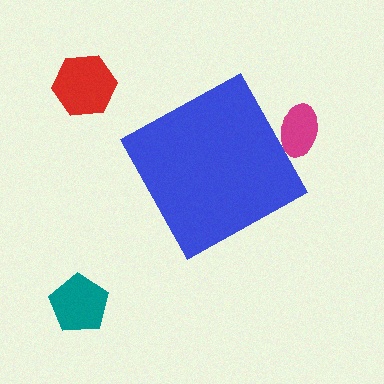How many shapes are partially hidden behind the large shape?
1 shape is partially hidden.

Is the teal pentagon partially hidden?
No, the teal pentagon is fully visible.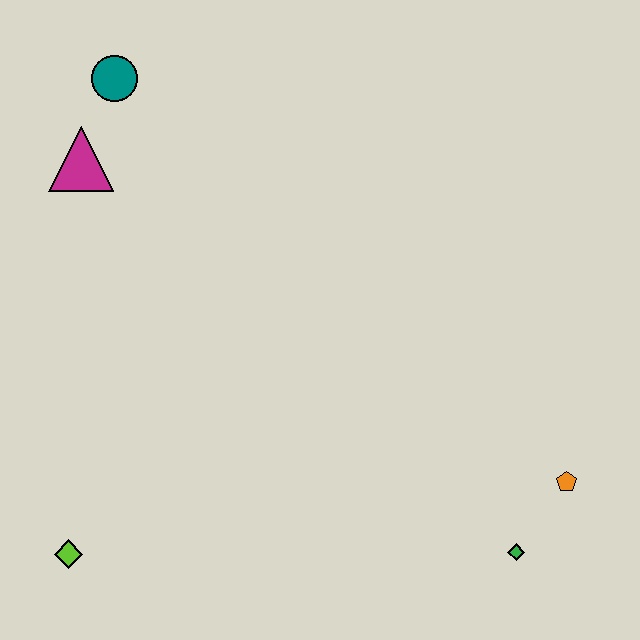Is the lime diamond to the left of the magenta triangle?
Yes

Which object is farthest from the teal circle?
The green diamond is farthest from the teal circle.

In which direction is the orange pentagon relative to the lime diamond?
The orange pentagon is to the right of the lime diamond.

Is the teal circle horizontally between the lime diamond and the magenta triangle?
No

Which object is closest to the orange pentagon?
The green diamond is closest to the orange pentagon.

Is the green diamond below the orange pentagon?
Yes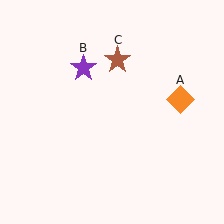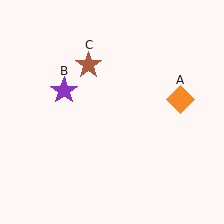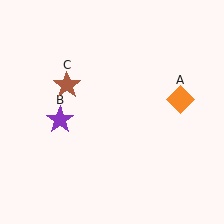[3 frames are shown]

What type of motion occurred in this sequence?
The purple star (object B), brown star (object C) rotated counterclockwise around the center of the scene.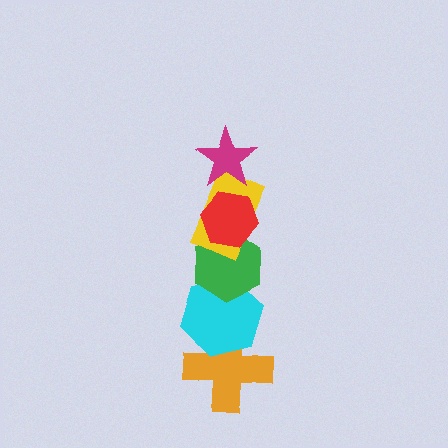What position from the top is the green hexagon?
The green hexagon is 4th from the top.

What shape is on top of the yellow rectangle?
The red hexagon is on top of the yellow rectangle.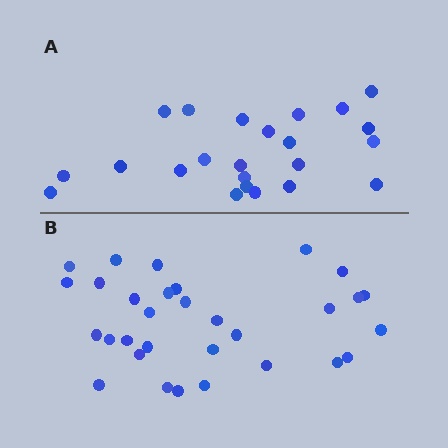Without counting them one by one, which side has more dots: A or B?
Region B (the bottom region) has more dots.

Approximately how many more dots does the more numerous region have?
Region B has roughly 8 or so more dots than region A.